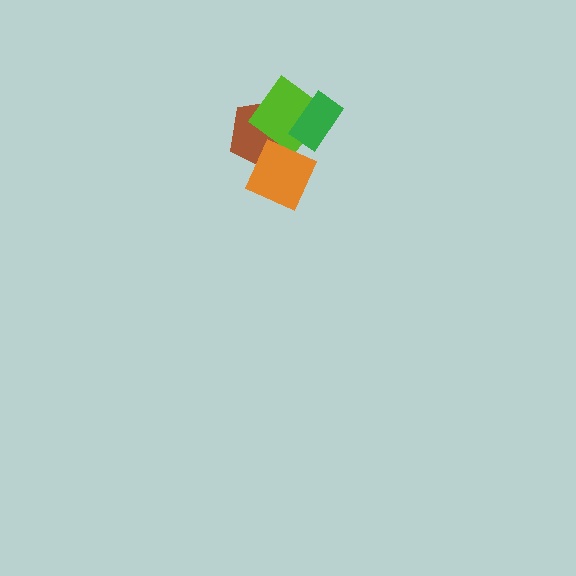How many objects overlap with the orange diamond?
1 object overlaps with the orange diamond.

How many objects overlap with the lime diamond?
2 objects overlap with the lime diamond.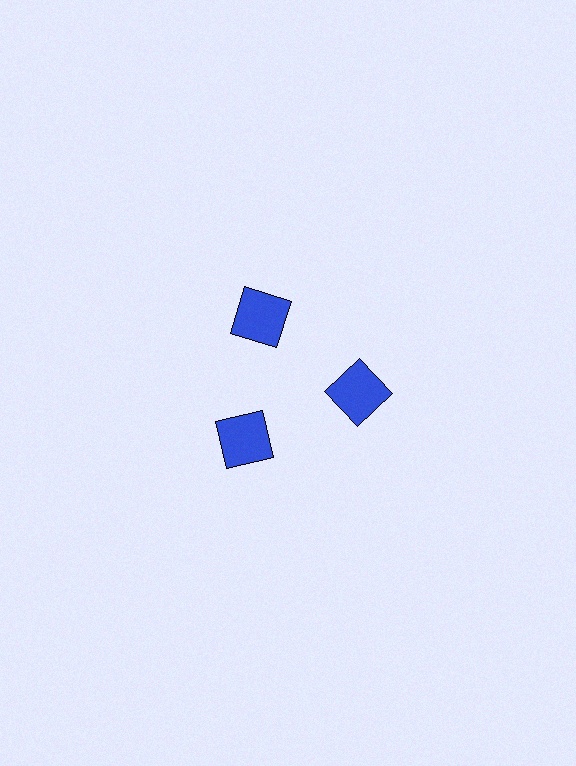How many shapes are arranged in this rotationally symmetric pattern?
There are 3 shapes, arranged in 3 groups of 1.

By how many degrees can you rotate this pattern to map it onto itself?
The pattern maps onto itself every 120 degrees of rotation.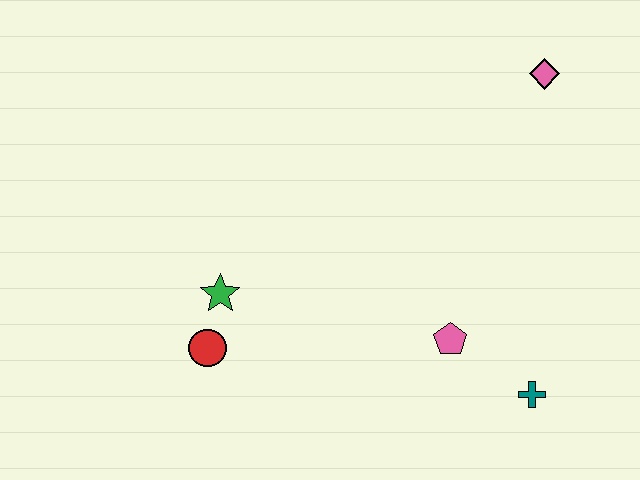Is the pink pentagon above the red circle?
Yes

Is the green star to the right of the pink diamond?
No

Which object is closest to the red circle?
The green star is closest to the red circle.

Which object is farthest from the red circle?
The pink diamond is farthest from the red circle.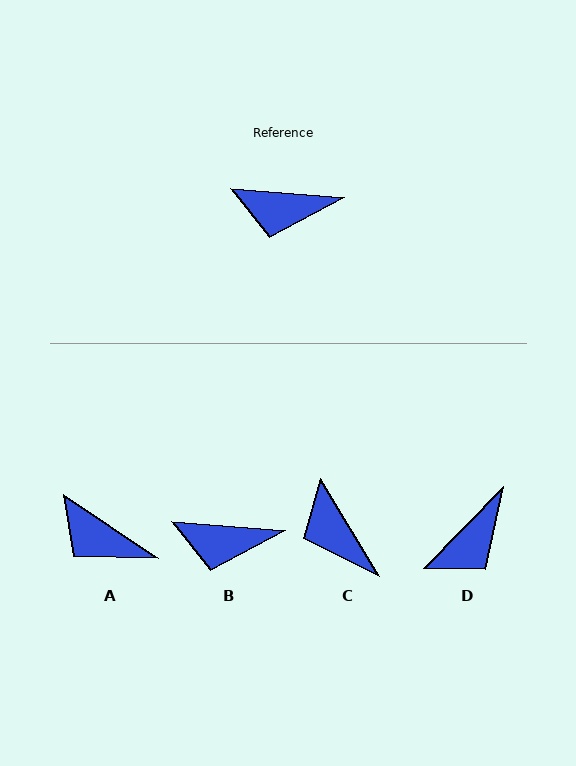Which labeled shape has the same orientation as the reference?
B.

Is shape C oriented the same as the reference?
No, it is off by about 54 degrees.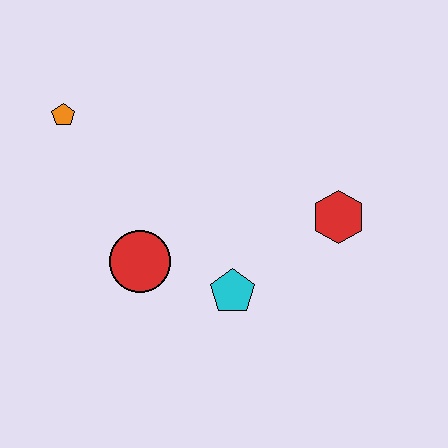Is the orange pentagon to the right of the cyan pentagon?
No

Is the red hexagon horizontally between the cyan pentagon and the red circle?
No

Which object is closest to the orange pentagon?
The red circle is closest to the orange pentagon.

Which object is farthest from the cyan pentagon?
The orange pentagon is farthest from the cyan pentagon.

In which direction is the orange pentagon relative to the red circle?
The orange pentagon is above the red circle.